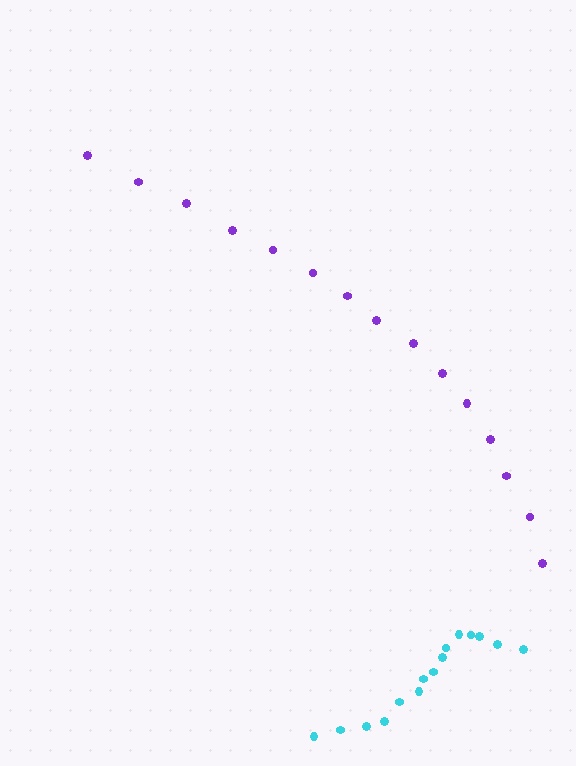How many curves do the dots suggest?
There are 2 distinct paths.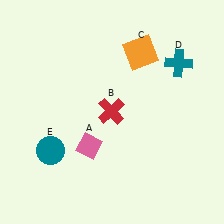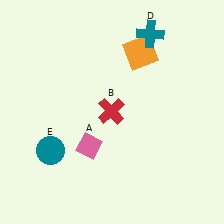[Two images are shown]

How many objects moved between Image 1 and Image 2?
1 object moved between the two images.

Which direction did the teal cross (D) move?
The teal cross (D) moved up.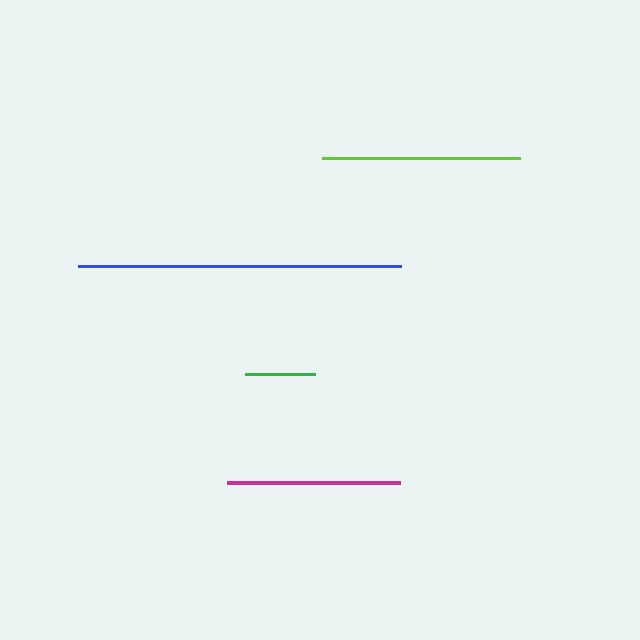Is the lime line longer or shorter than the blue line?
The blue line is longer than the lime line.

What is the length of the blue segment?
The blue segment is approximately 324 pixels long.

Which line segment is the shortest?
The green line is the shortest at approximately 70 pixels.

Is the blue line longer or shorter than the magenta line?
The blue line is longer than the magenta line.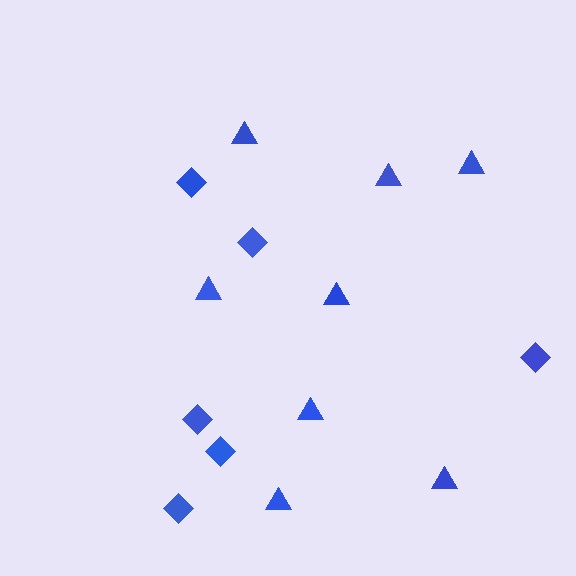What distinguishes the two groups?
There are 2 groups: one group of triangles (8) and one group of diamonds (6).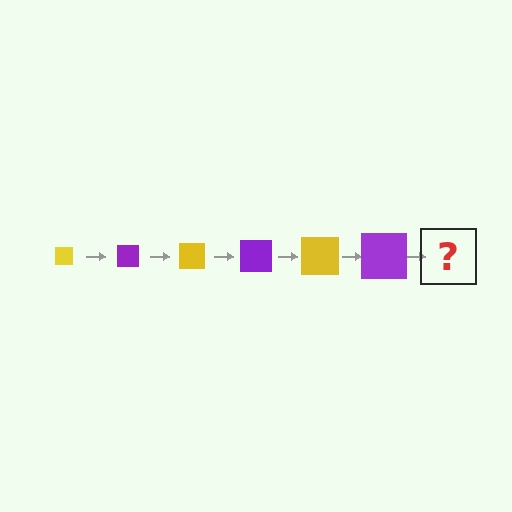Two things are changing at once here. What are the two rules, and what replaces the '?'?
The two rules are that the square grows larger each step and the color cycles through yellow and purple. The '?' should be a yellow square, larger than the previous one.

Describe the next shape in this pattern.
It should be a yellow square, larger than the previous one.